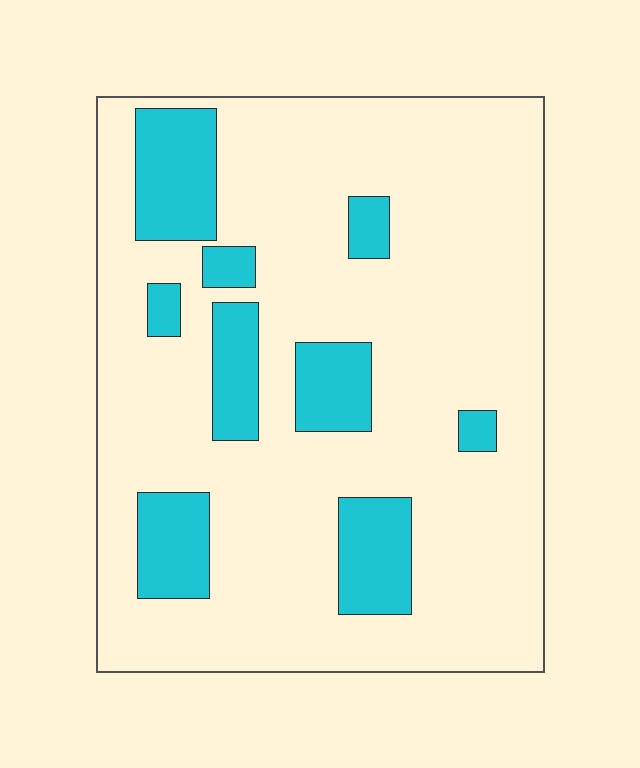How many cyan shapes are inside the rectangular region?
9.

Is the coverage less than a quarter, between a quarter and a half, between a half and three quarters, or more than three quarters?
Less than a quarter.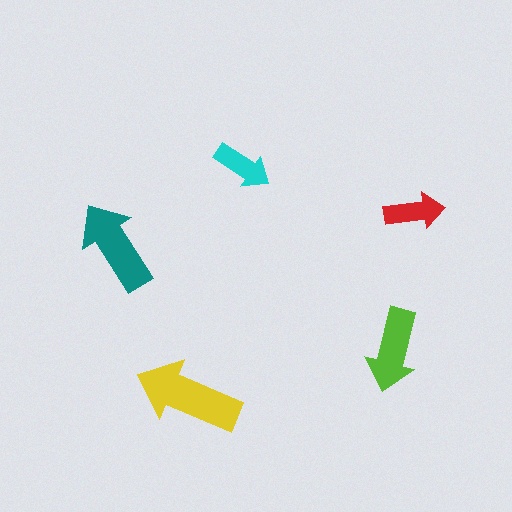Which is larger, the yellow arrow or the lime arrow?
The yellow one.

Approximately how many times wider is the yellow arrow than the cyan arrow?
About 2 times wider.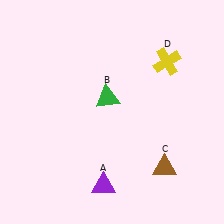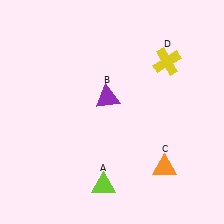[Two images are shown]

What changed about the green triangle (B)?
In Image 1, B is green. In Image 2, it changed to purple.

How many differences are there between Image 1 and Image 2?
There are 3 differences between the two images.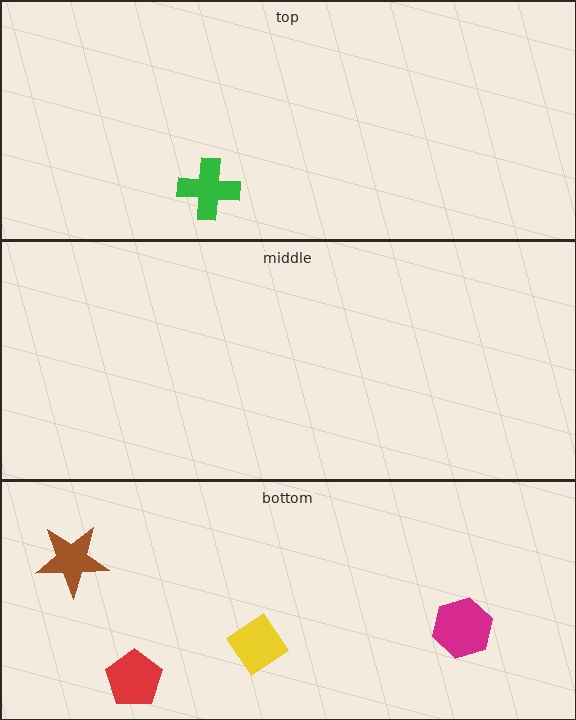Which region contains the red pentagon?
The bottom region.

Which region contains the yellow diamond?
The bottom region.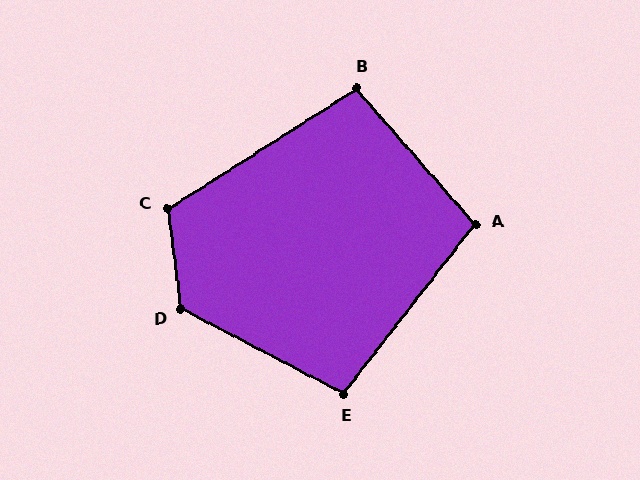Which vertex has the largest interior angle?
D, at approximately 125 degrees.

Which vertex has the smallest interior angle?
B, at approximately 99 degrees.